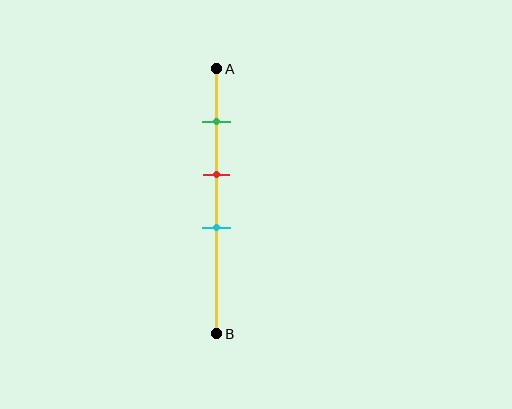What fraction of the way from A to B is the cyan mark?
The cyan mark is approximately 60% (0.6) of the way from A to B.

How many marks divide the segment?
There are 3 marks dividing the segment.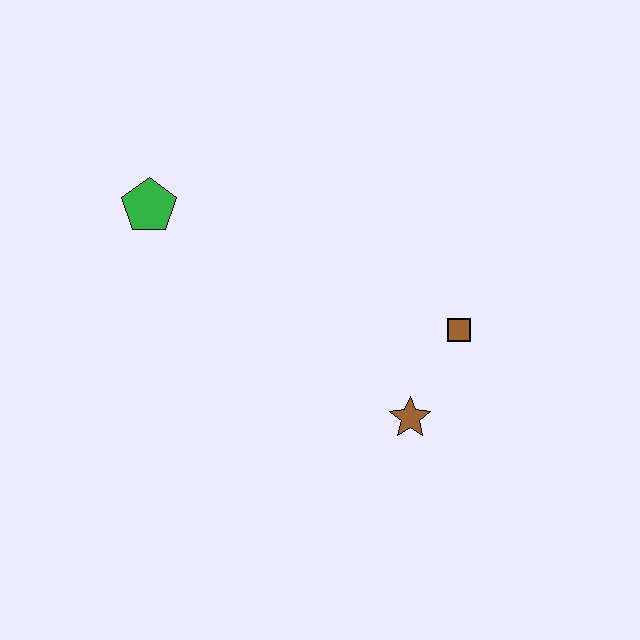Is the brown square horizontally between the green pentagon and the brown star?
No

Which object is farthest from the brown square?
The green pentagon is farthest from the brown square.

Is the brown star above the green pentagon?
No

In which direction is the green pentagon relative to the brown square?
The green pentagon is to the left of the brown square.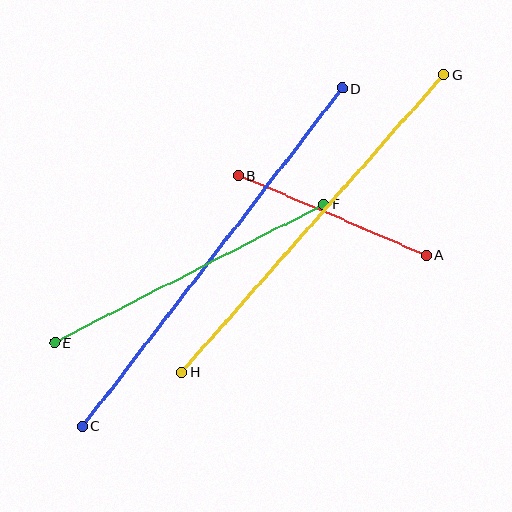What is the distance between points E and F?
The distance is approximately 302 pixels.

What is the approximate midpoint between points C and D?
The midpoint is at approximately (212, 257) pixels.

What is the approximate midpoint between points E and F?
The midpoint is at approximately (189, 273) pixels.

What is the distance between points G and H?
The distance is approximately 396 pixels.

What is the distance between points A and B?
The distance is approximately 204 pixels.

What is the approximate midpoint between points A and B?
The midpoint is at approximately (333, 215) pixels.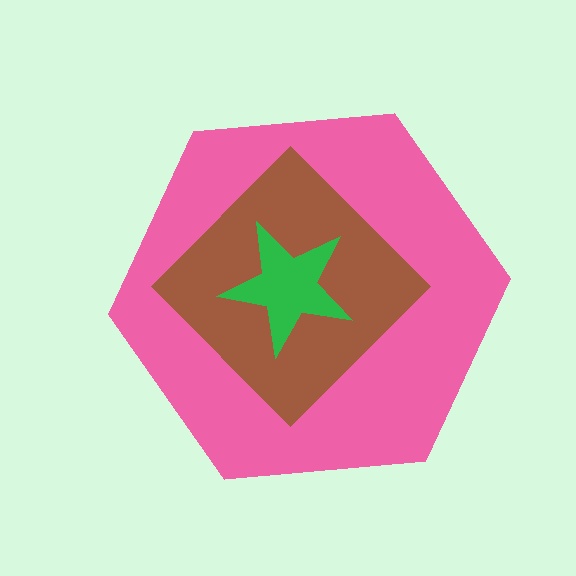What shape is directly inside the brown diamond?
The green star.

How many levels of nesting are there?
3.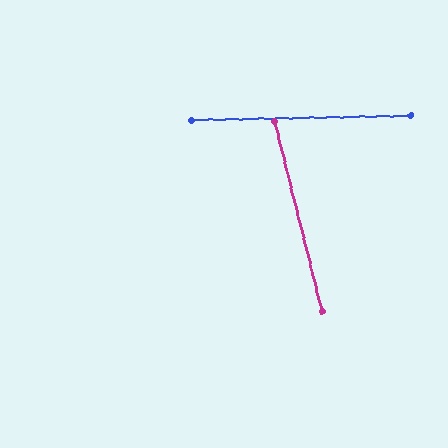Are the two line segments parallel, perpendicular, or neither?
Neither parallel nor perpendicular — they differ by about 77°.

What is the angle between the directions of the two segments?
Approximately 77 degrees.